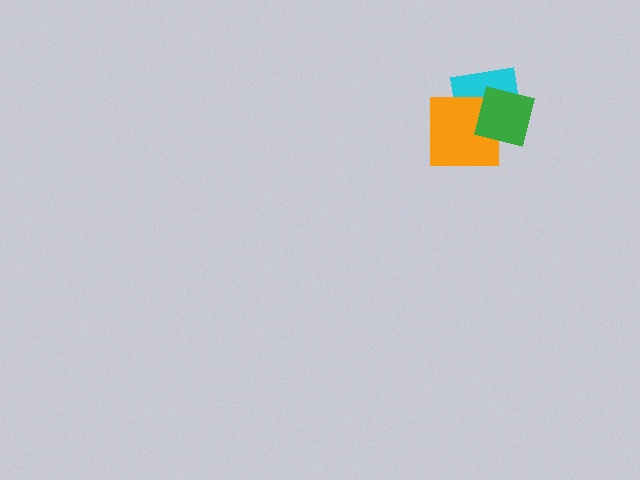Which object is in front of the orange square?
The green square is in front of the orange square.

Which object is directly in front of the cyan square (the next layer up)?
The orange square is directly in front of the cyan square.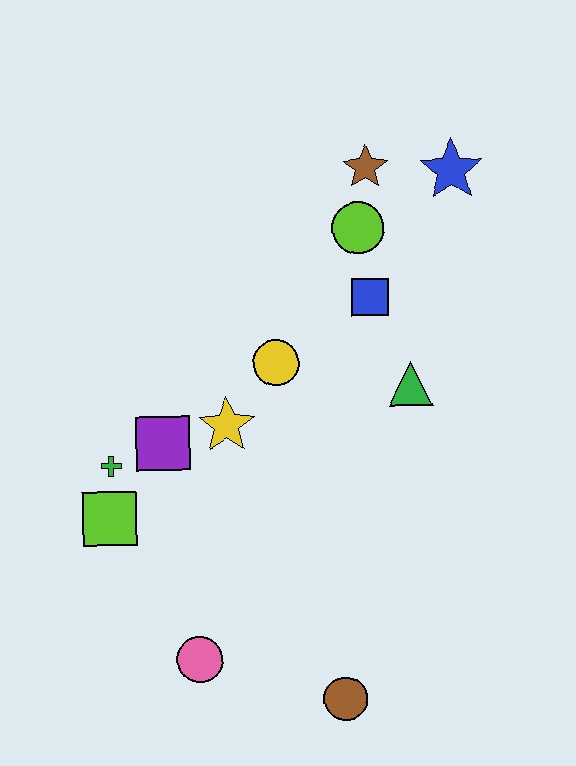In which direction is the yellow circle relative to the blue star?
The yellow circle is below the blue star.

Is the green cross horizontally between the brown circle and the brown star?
No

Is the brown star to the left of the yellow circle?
No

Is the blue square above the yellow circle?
Yes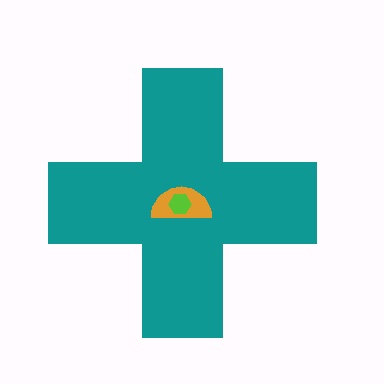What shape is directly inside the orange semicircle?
The lime hexagon.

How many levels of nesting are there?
3.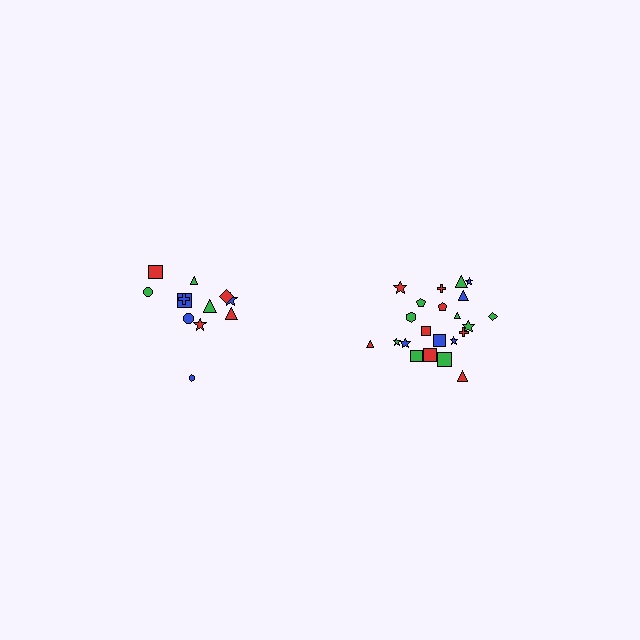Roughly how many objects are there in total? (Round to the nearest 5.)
Roughly 35 objects in total.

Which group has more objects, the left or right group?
The right group.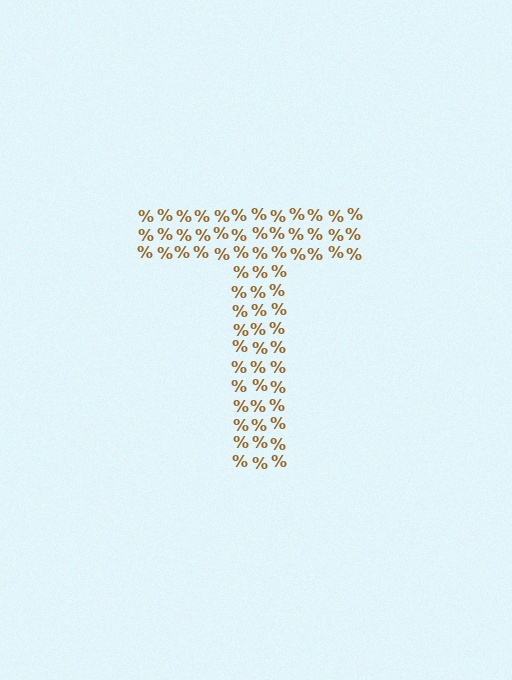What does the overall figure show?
The overall figure shows the letter T.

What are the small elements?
The small elements are percent signs.